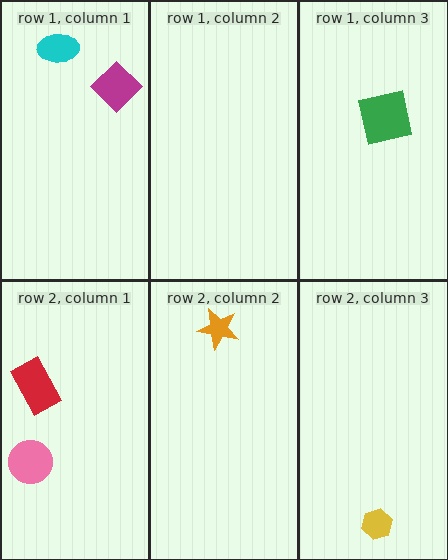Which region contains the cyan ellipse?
The row 1, column 1 region.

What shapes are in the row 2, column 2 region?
The orange star.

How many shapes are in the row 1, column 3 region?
1.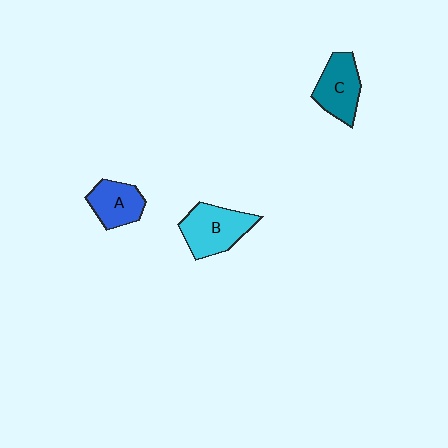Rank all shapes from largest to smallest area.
From largest to smallest: B (cyan), C (teal), A (blue).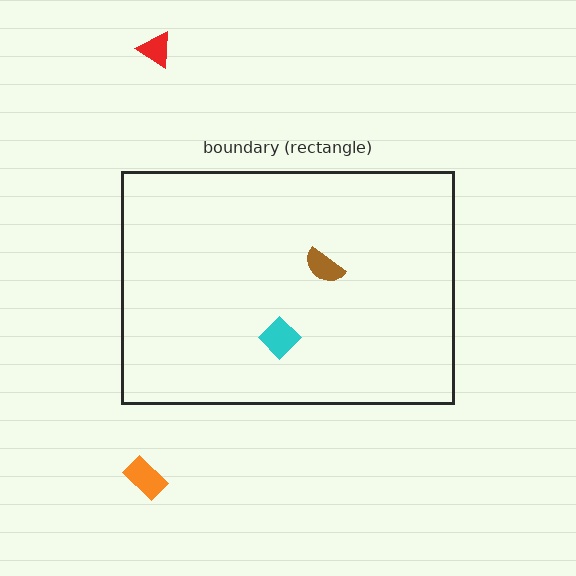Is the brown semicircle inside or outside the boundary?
Inside.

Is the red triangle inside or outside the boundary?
Outside.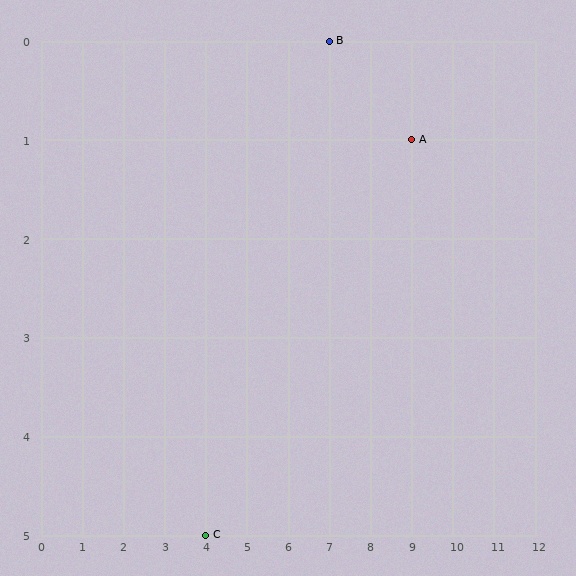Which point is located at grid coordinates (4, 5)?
Point C is at (4, 5).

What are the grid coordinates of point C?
Point C is at grid coordinates (4, 5).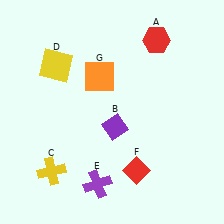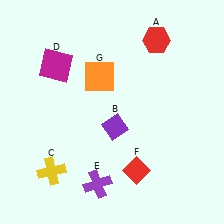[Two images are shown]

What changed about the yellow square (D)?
In Image 1, D is yellow. In Image 2, it changed to magenta.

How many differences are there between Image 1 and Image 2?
There is 1 difference between the two images.